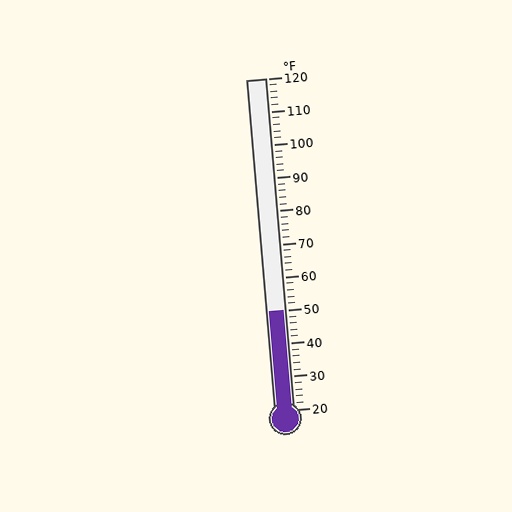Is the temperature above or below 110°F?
The temperature is below 110°F.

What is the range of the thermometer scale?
The thermometer scale ranges from 20°F to 120°F.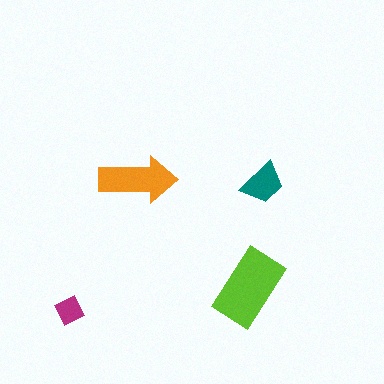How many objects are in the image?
There are 4 objects in the image.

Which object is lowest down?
The magenta diamond is bottommost.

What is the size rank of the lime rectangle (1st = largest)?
1st.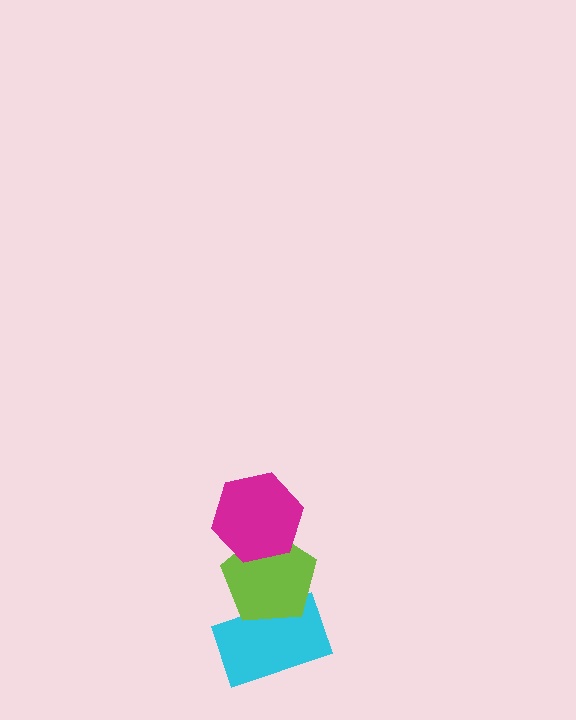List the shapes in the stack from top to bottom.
From top to bottom: the magenta hexagon, the lime pentagon, the cyan rectangle.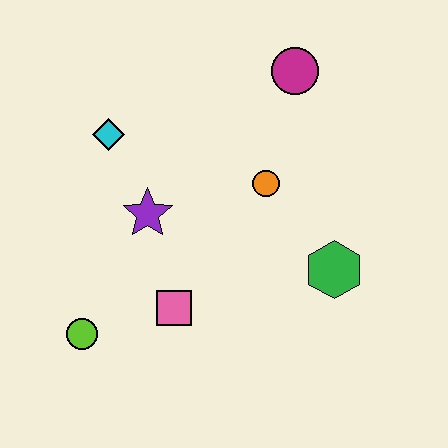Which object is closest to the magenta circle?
The orange circle is closest to the magenta circle.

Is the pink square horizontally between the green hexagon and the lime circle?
Yes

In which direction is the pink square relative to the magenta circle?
The pink square is below the magenta circle.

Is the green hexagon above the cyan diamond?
No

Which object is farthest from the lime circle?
The magenta circle is farthest from the lime circle.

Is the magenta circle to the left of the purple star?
No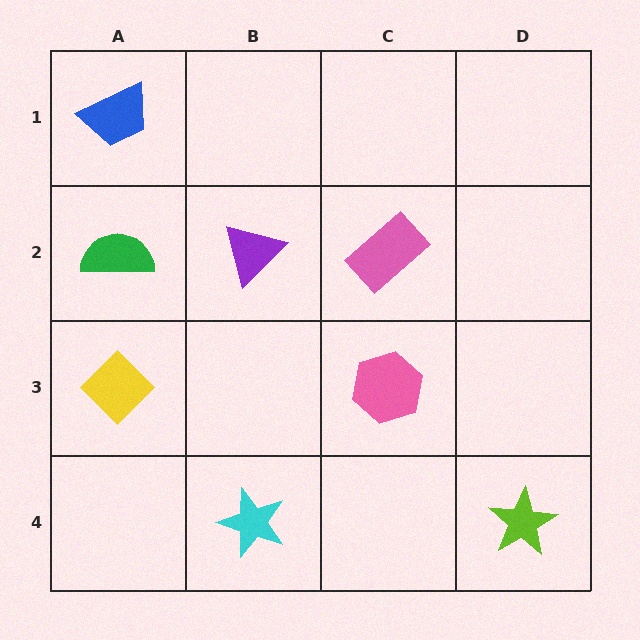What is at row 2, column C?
A pink rectangle.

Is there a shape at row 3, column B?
No, that cell is empty.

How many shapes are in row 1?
1 shape.